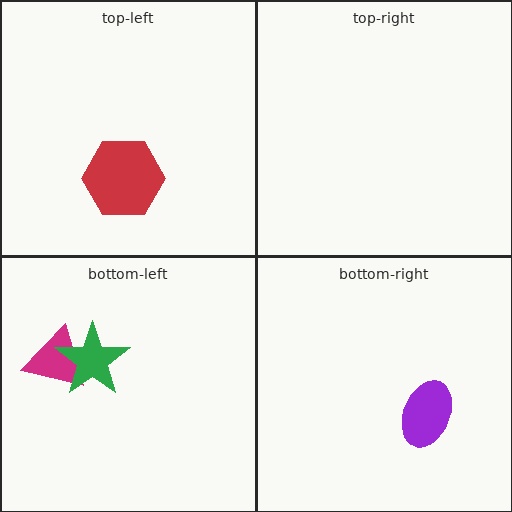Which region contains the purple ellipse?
The bottom-right region.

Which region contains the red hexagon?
The top-left region.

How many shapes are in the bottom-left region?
2.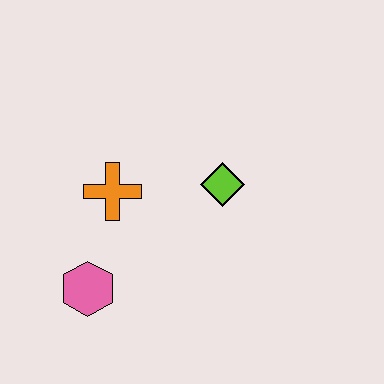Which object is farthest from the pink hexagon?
The lime diamond is farthest from the pink hexagon.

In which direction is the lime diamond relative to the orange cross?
The lime diamond is to the right of the orange cross.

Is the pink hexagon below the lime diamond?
Yes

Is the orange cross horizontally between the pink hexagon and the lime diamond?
Yes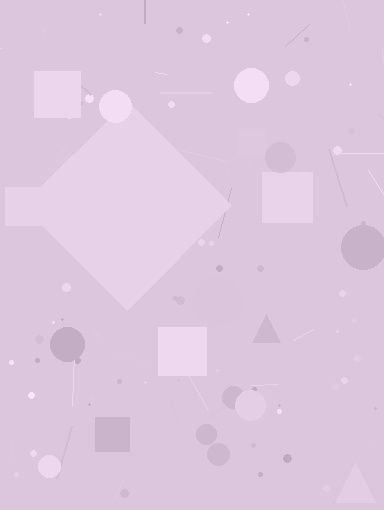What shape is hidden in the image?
A diamond is hidden in the image.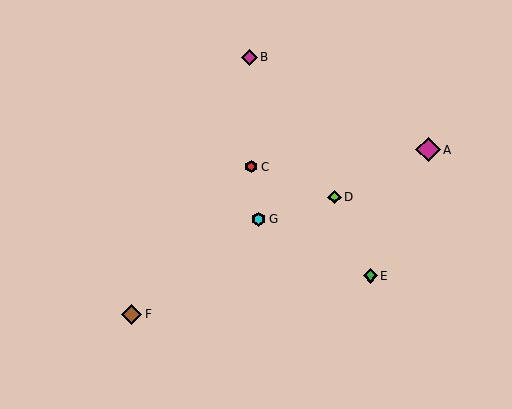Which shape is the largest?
The magenta diamond (labeled A) is the largest.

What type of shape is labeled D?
Shape D is a lime diamond.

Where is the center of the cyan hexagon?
The center of the cyan hexagon is at (259, 219).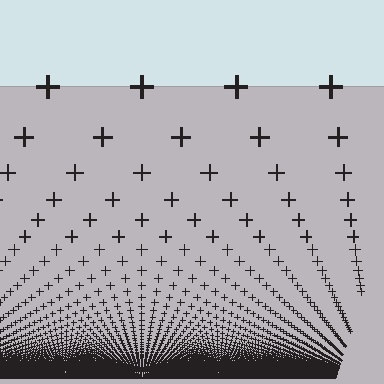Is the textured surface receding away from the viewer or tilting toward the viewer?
The surface appears to tilt toward the viewer. Texture elements get larger and sparser toward the top.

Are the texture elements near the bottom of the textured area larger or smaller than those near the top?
Smaller. The gradient is inverted — elements near the bottom are smaller and denser.